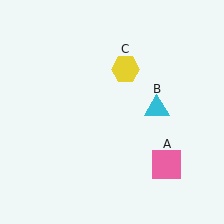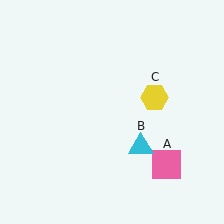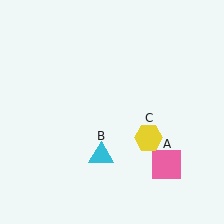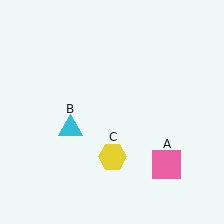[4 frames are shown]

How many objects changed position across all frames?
2 objects changed position: cyan triangle (object B), yellow hexagon (object C).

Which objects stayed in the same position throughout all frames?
Pink square (object A) remained stationary.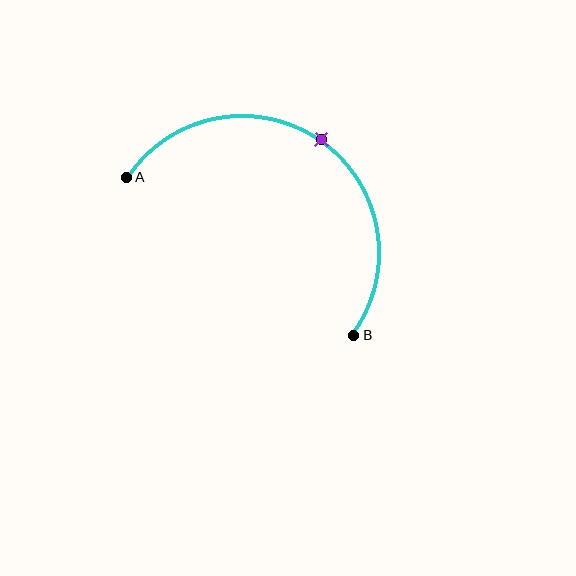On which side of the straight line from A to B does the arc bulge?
The arc bulges above and to the right of the straight line connecting A and B.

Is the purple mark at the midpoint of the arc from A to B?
Yes. The purple mark lies on the arc at equal arc-length from both A and B — it is the arc midpoint.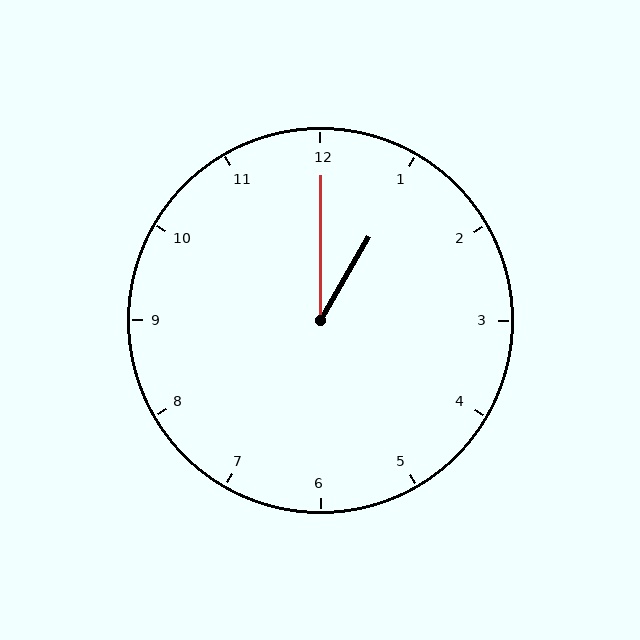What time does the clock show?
1:00.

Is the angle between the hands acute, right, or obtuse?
It is acute.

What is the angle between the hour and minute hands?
Approximately 30 degrees.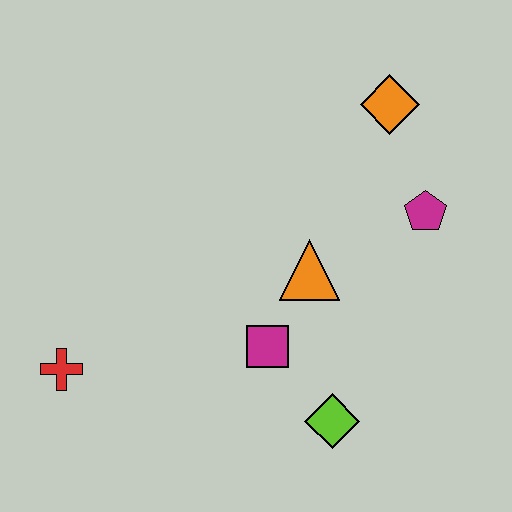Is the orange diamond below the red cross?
No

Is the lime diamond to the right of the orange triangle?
Yes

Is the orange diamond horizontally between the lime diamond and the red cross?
No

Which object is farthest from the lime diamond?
The orange diamond is farthest from the lime diamond.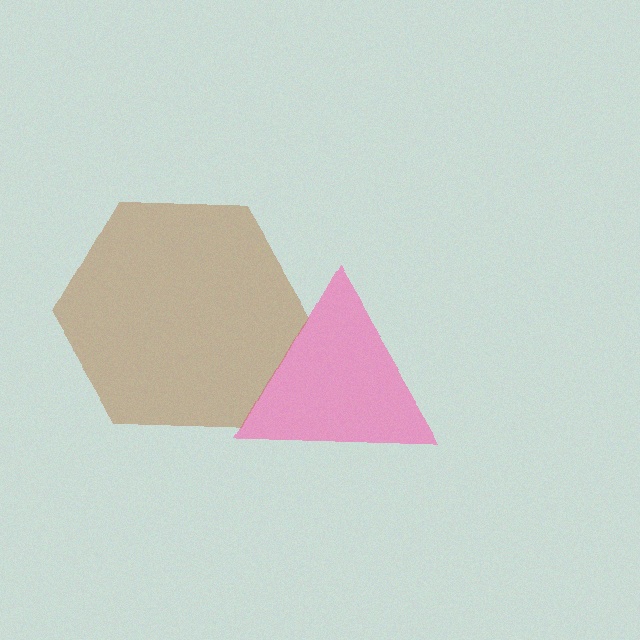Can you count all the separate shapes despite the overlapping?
Yes, there are 2 separate shapes.